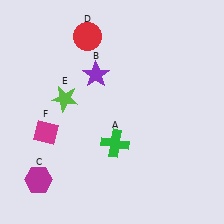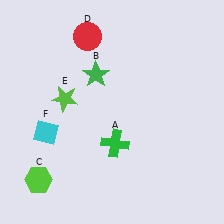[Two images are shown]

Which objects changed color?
B changed from purple to green. C changed from magenta to lime. F changed from magenta to cyan.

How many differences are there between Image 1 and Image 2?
There are 3 differences between the two images.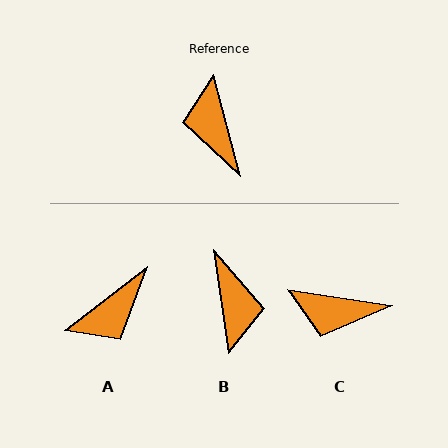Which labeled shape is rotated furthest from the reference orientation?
B, about 173 degrees away.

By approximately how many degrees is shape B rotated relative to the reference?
Approximately 173 degrees counter-clockwise.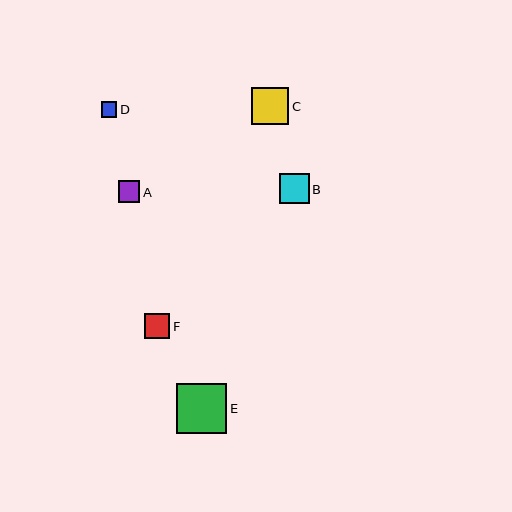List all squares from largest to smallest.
From largest to smallest: E, C, B, F, A, D.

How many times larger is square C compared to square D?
Square C is approximately 2.4 times the size of square D.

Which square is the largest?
Square E is the largest with a size of approximately 50 pixels.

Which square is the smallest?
Square D is the smallest with a size of approximately 15 pixels.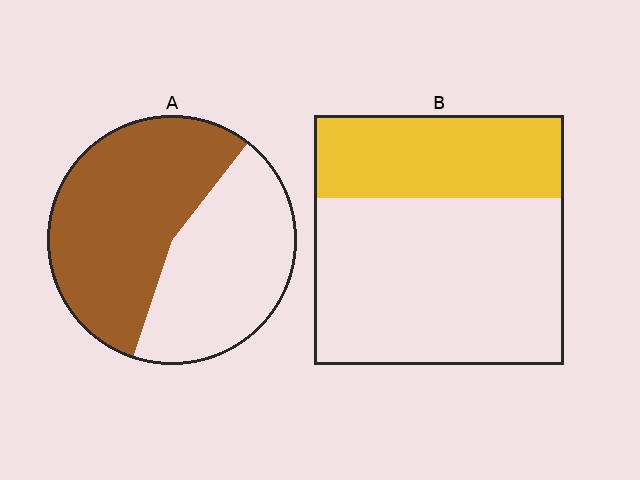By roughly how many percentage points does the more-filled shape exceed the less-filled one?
By roughly 20 percentage points (A over B).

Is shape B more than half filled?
No.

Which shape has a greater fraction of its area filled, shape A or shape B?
Shape A.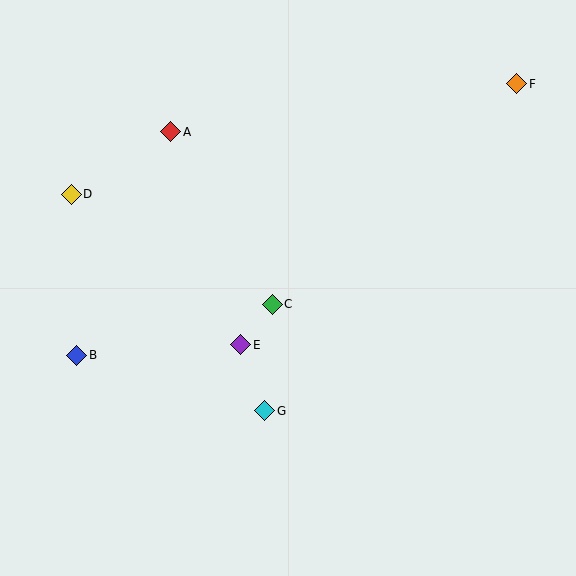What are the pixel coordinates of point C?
Point C is at (272, 304).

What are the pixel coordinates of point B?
Point B is at (77, 355).